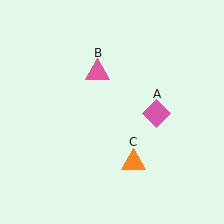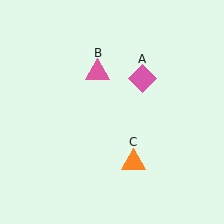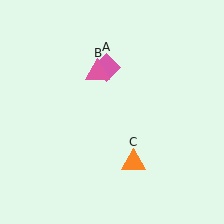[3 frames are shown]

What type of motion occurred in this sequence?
The pink diamond (object A) rotated counterclockwise around the center of the scene.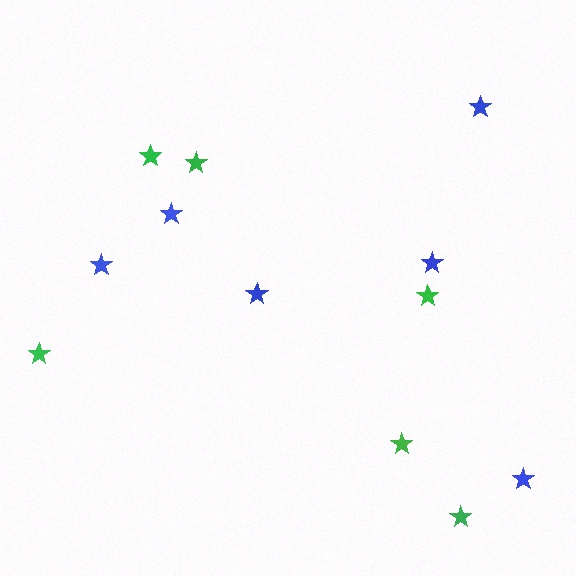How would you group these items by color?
There are 2 groups: one group of blue stars (6) and one group of green stars (6).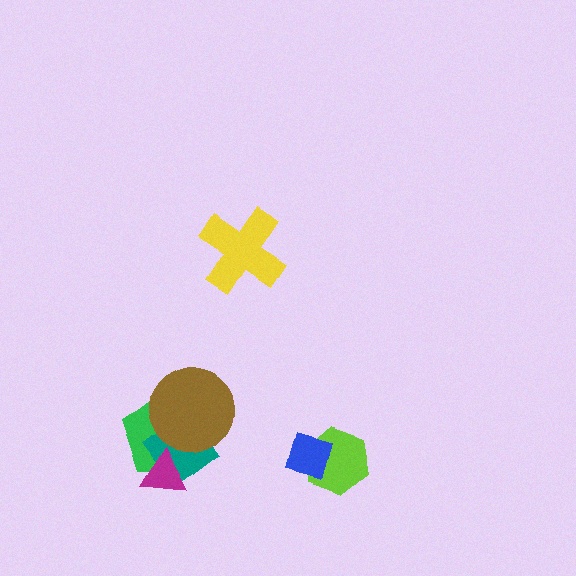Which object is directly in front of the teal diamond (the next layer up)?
The magenta triangle is directly in front of the teal diamond.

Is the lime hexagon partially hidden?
Yes, it is partially covered by another shape.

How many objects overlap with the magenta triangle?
2 objects overlap with the magenta triangle.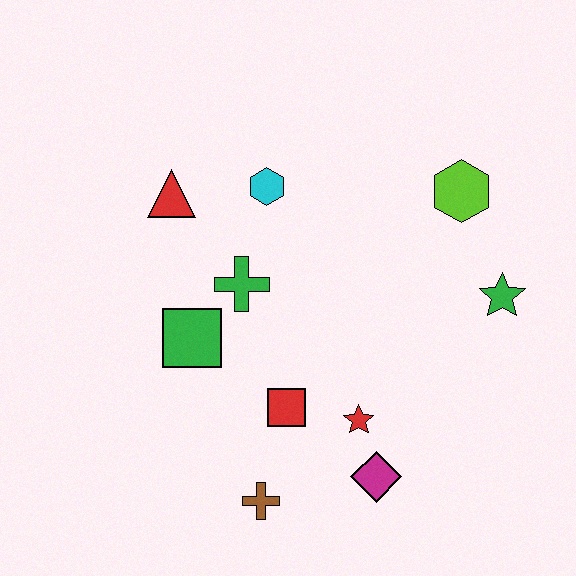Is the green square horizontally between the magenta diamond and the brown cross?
No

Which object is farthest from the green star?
The red triangle is farthest from the green star.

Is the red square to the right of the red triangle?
Yes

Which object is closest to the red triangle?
The cyan hexagon is closest to the red triangle.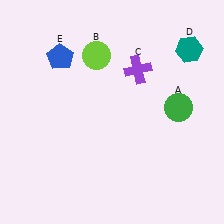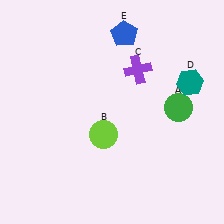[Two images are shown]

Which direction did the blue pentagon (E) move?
The blue pentagon (E) moved right.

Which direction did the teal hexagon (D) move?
The teal hexagon (D) moved down.